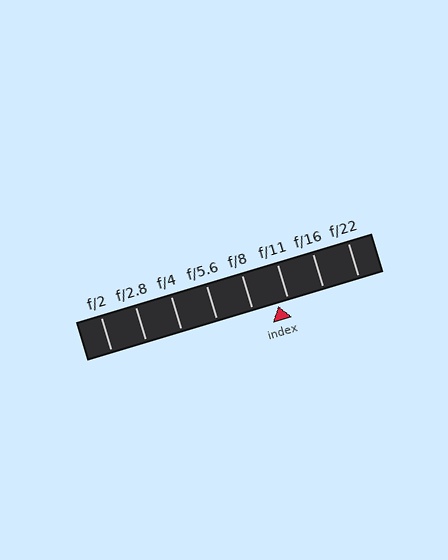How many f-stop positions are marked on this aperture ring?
There are 8 f-stop positions marked.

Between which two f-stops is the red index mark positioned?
The index mark is between f/8 and f/11.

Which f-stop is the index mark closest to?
The index mark is closest to f/11.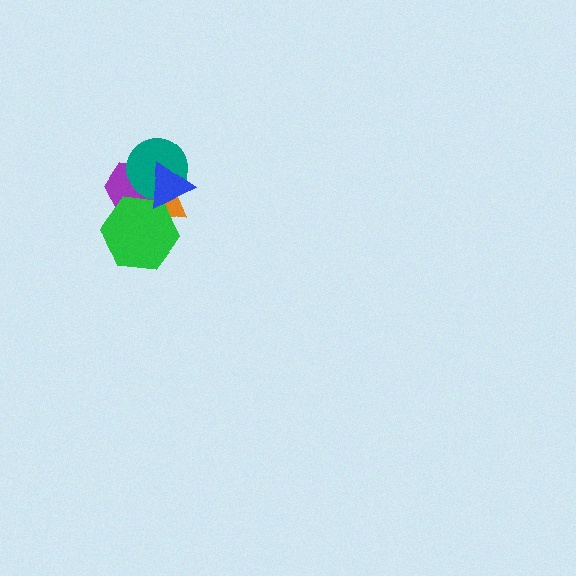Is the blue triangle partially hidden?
No, no other shape covers it.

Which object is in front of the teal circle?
The blue triangle is in front of the teal circle.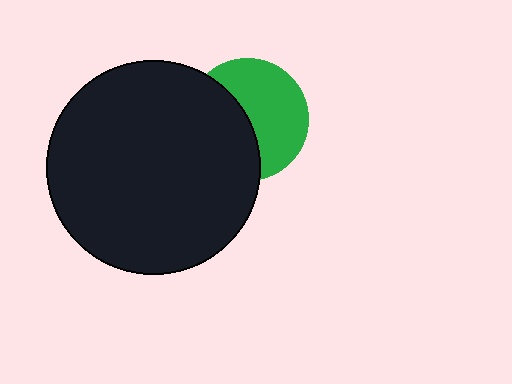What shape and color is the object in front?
The object in front is a black circle.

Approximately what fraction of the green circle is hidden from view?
Roughly 46% of the green circle is hidden behind the black circle.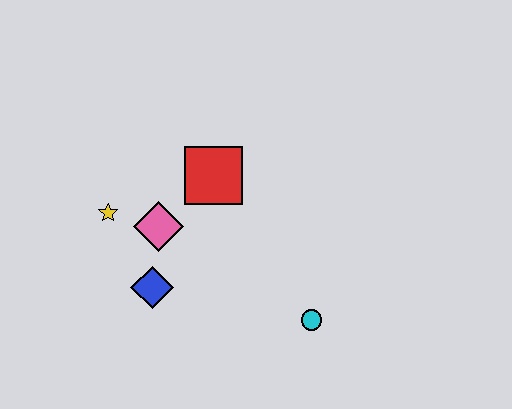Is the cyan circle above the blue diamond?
No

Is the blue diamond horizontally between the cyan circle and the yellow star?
Yes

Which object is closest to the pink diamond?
The yellow star is closest to the pink diamond.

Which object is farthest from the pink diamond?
The cyan circle is farthest from the pink diamond.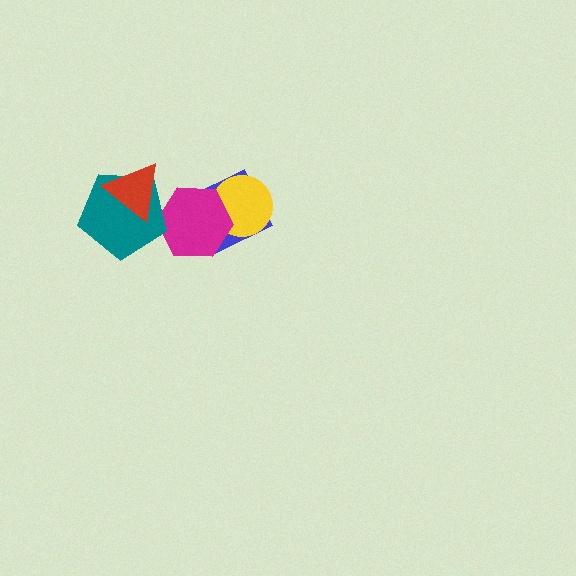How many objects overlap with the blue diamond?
2 objects overlap with the blue diamond.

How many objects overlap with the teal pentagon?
2 objects overlap with the teal pentagon.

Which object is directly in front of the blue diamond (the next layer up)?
The yellow circle is directly in front of the blue diamond.